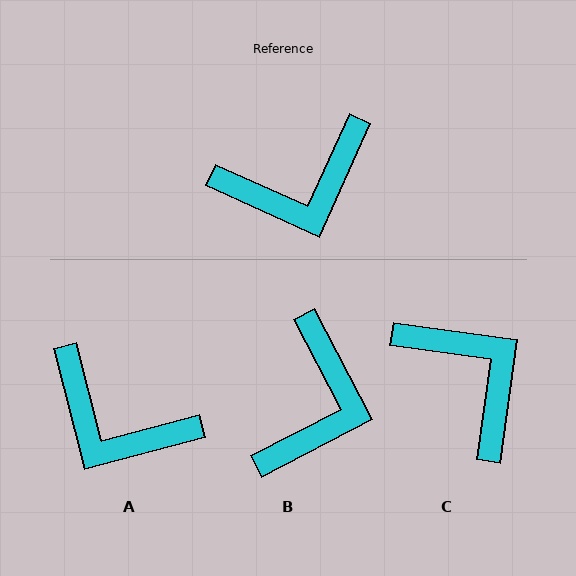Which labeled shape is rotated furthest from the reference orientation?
C, about 107 degrees away.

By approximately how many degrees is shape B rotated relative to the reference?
Approximately 52 degrees counter-clockwise.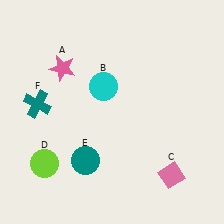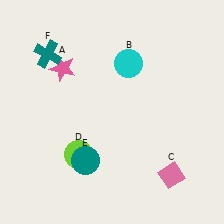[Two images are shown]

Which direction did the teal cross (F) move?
The teal cross (F) moved up.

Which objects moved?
The objects that moved are: the cyan circle (B), the lime circle (D), the teal cross (F).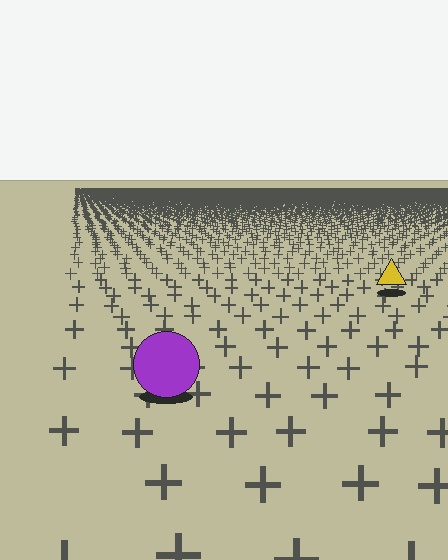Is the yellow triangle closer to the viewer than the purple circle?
No. The purple circle is closer — you can tell from the texture gradient: the ground texture is coarser near it.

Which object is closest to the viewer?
The purple circle is closest. The texture marks near it are larger and more spread out.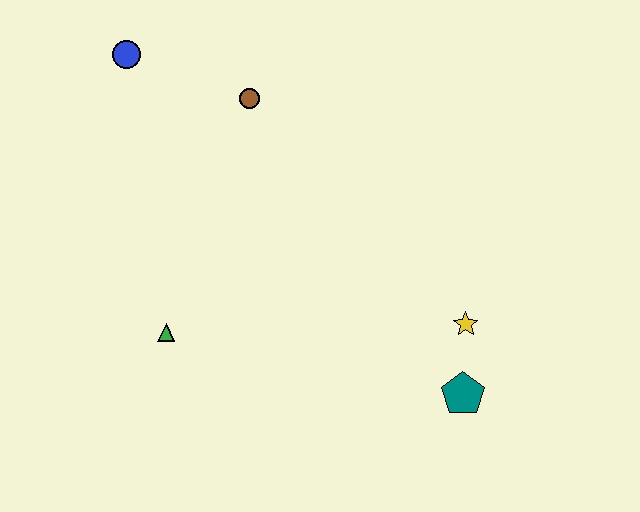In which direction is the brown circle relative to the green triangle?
The brown circle is above the green triangle.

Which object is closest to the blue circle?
The brown circle is closest to the blue circle.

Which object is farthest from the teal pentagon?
The blue circle is farthest from the teal pentagon.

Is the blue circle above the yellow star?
Yes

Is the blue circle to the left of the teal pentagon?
Yes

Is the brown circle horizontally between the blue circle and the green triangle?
No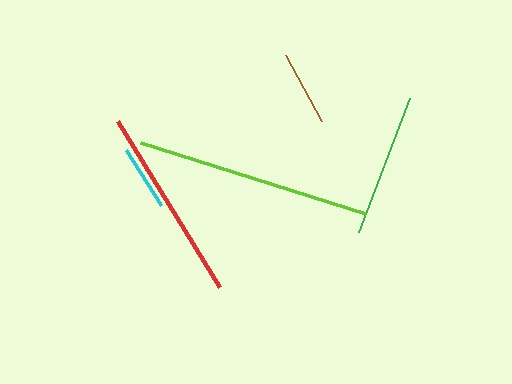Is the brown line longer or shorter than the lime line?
The lime line is longer than the brown line.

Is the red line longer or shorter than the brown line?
The red line is longer than the brown line.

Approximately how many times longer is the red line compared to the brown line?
The red line is approximately 2.6 times the length of the brown line.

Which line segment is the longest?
The lime line is the longest at approximately 236 pixels.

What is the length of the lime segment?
The lime segment is approximately 236 pixels long.